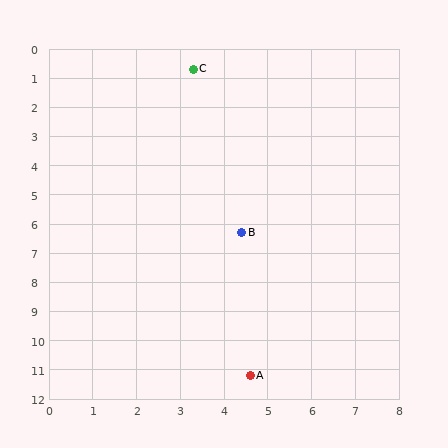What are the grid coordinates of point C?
Point C is at approximately (3.3, 0.7).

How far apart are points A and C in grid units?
Points A and C are about 10.6 grid units apart.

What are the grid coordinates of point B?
Point B is at approximately (4.4, 6.3).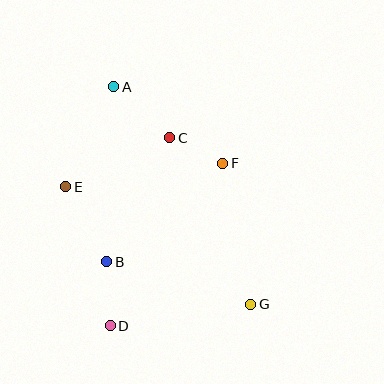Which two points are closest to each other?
Points C and F are closest to each other.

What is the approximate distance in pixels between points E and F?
The distance between E and F is approximately 159 pixels.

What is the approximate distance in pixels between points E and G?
The distance between E and G is approximately 219 pixels.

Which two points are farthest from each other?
Points A and G are farthest from each other.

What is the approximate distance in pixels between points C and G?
The distance between C and G is approximately 185 pixels.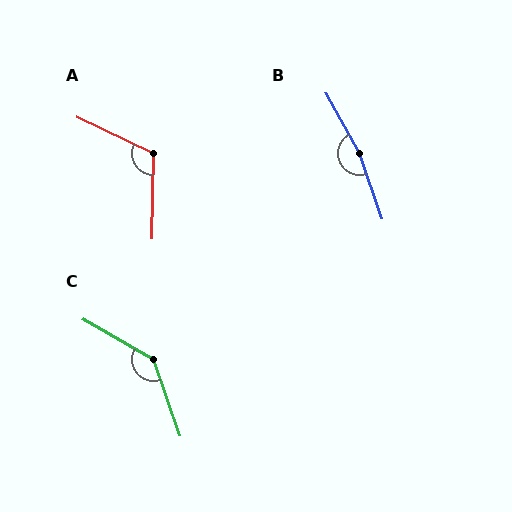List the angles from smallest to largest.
A (115°), C (139°), B (169°).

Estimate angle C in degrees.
Approximately 139 degrees.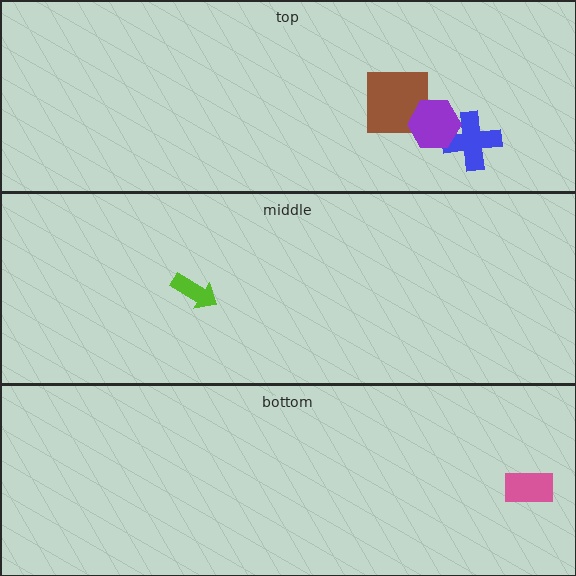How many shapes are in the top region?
3.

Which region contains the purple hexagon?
The top region.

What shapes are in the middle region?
The lime arrow.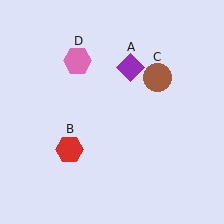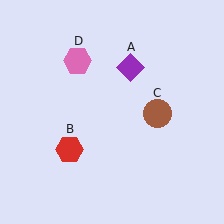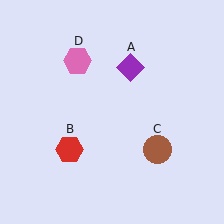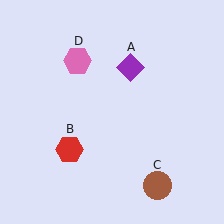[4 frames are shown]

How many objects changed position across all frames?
1 object changed position: brown circle (object C).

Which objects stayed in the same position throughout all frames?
Purple diamond (object A) and red hexagon (object B) and pink hexagon (object D) remained stationary.